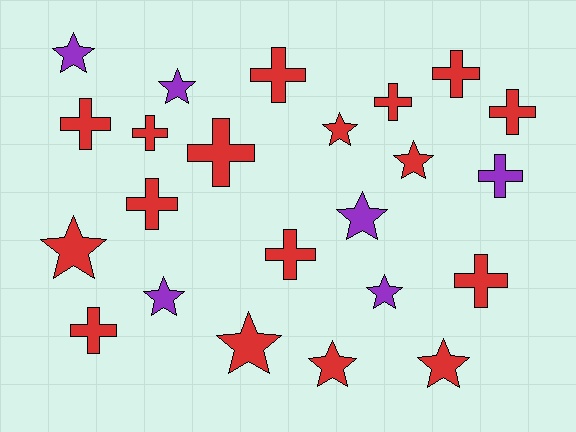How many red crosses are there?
There are 11 red crosses.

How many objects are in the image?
There are 23 objects.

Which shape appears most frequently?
Cross, with 12 objects.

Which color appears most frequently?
Red, with 17 objects.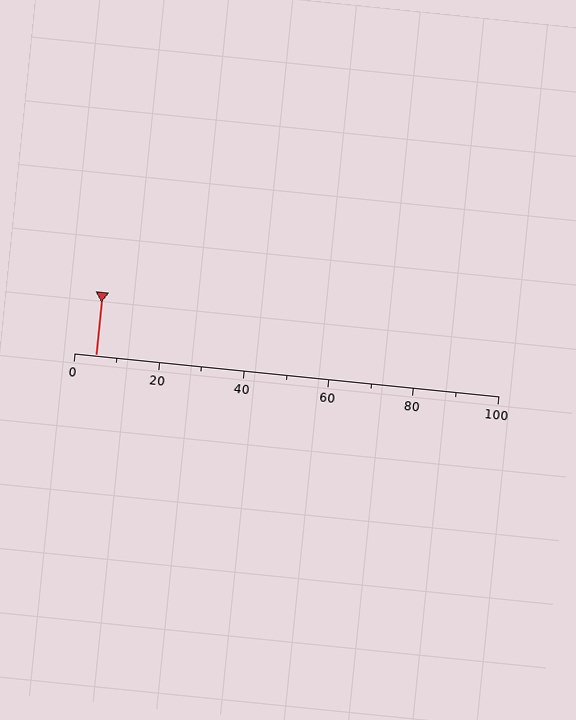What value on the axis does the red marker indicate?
The marker indicates approximately 5.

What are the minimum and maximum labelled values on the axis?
The axis runs from 0 to 100.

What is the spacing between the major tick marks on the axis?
The major ticks are spaced 20 apart.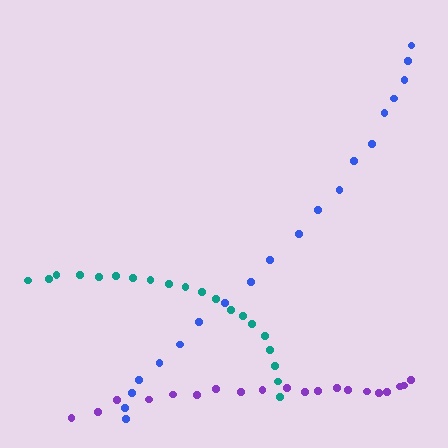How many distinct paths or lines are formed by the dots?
There are 3 distinct paths.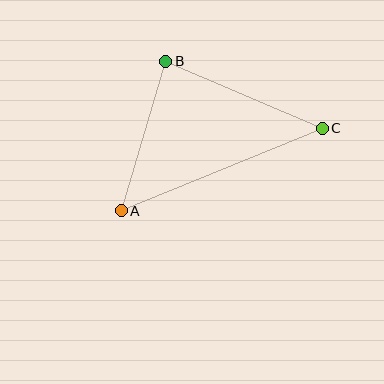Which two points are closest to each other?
Points A and B are closest to each other.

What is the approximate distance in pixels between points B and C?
The distance between B and C is approximately 170 pixels.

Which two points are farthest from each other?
Points A and C are farthest from each other.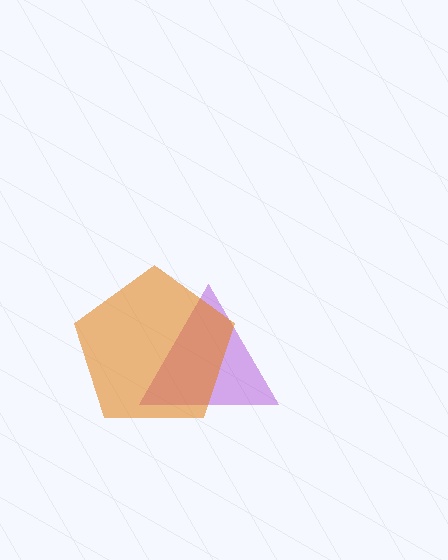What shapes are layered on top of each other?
The layered shapes are: a purple triangle, an orange pentagon.